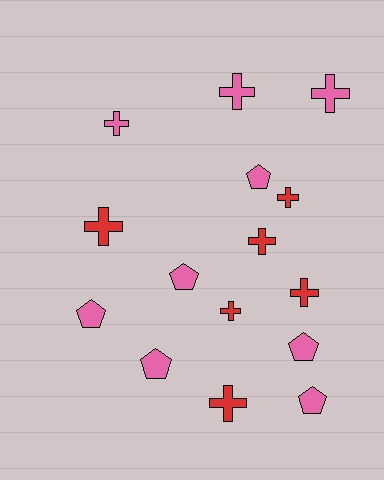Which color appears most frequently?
Pink, with 9 objects.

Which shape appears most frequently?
Cross, with 9 objects.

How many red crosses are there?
There are 6 red crosses.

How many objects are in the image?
There are 15 objects.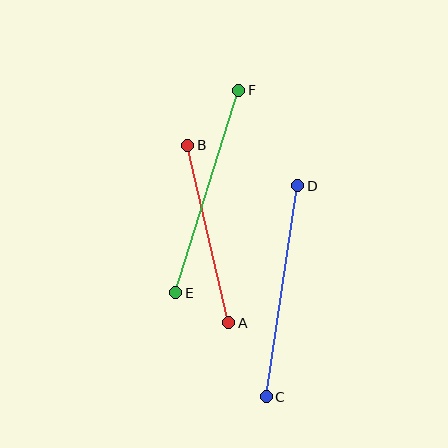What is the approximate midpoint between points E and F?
The midpoint is at approximately (207, 192) pixels.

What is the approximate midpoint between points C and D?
The midpoint is at approximately (282, 291) pixels.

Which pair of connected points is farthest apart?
Points C and D are farthest apart.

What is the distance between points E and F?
The distance is approximately 212 pixels.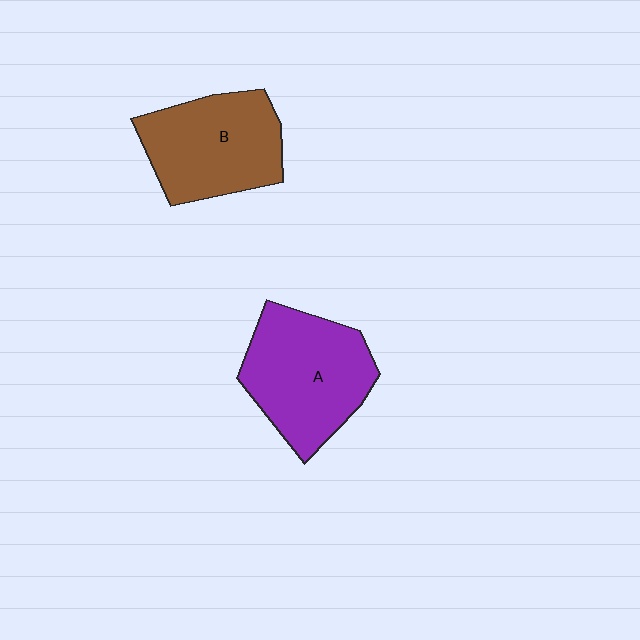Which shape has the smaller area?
Shape B (brown).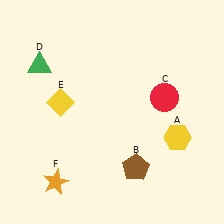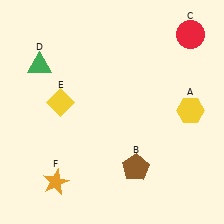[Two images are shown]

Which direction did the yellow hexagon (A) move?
The yellow hexagon (A) moved up.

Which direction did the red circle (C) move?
The red circle (C) moved up.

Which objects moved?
The objects that moved are: the yellow hexagon (A), the red circle (C).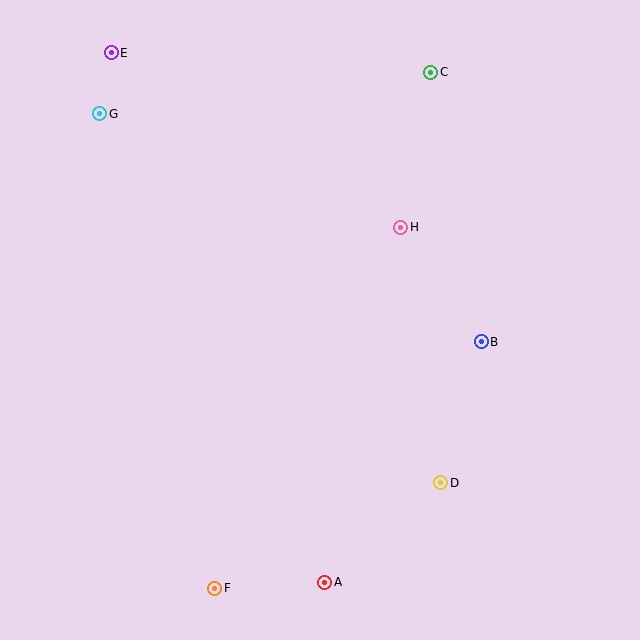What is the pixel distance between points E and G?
The distance between E and G is 62 pixels.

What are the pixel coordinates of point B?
Point B is at (481, 342).